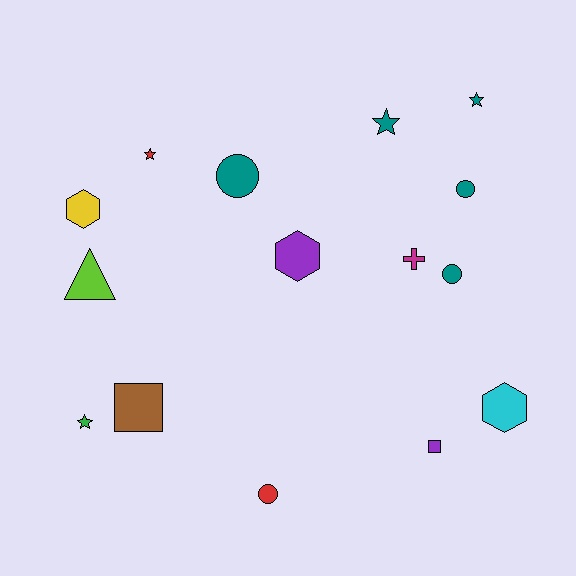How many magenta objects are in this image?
There is 1 magenta object.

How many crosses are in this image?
There is 1 cross.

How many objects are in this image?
There are 15 objects.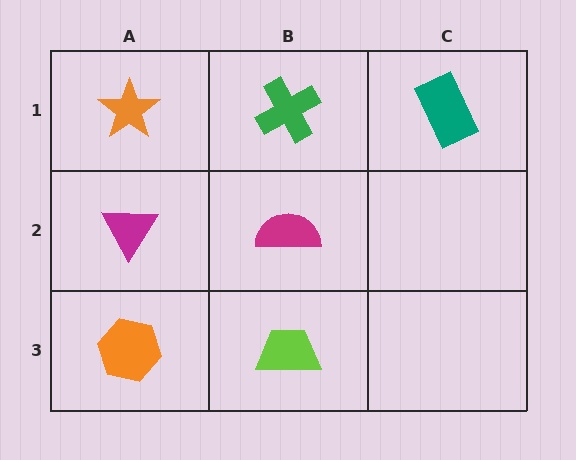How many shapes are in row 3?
2 shapes.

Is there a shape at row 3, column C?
No, that cell is empty.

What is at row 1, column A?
An orange star.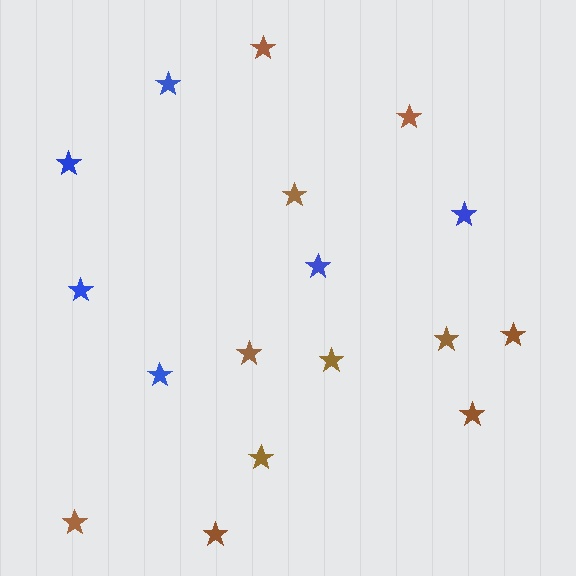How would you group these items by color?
There are 2 groups: one group of brown stars (11) and one group of blue stars (6).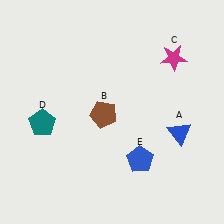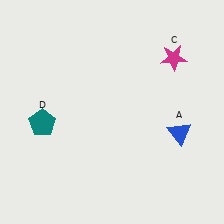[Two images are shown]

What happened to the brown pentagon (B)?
The brown pentagon (B) was removed in Image 2. It was in the bottom-left area of Image 1.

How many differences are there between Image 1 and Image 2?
There are 2 differences between the two images.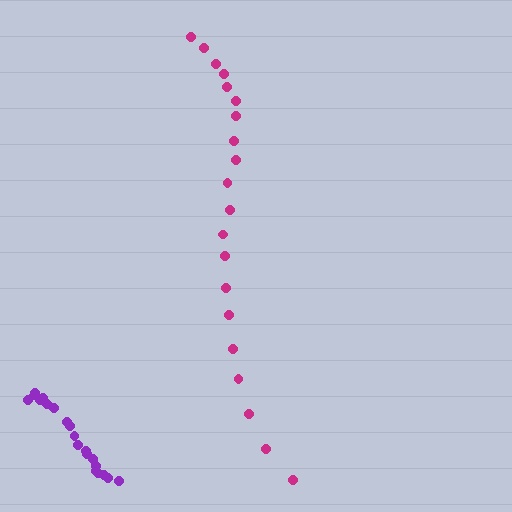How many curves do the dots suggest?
There are 2 distinct paths.